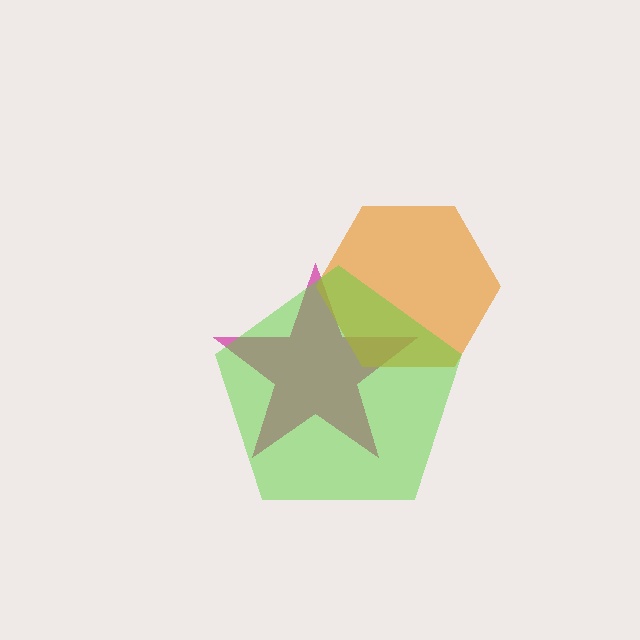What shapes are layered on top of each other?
The layered shapes are: a magenta star, an orange hexagon, a lime pentagon.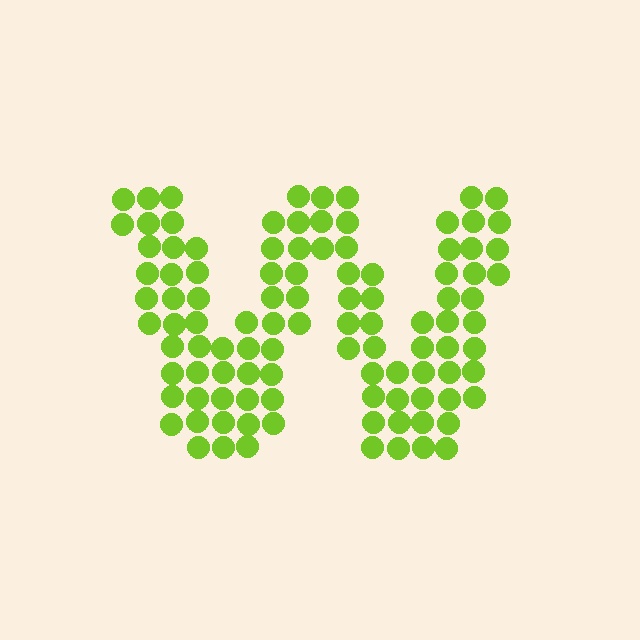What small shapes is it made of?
It is made of small circles.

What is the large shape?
The large shape is the letter W.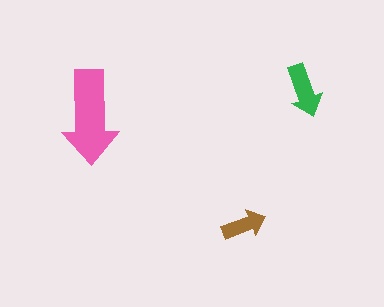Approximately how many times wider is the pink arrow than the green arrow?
About 2 times wider.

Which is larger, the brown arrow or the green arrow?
The green one.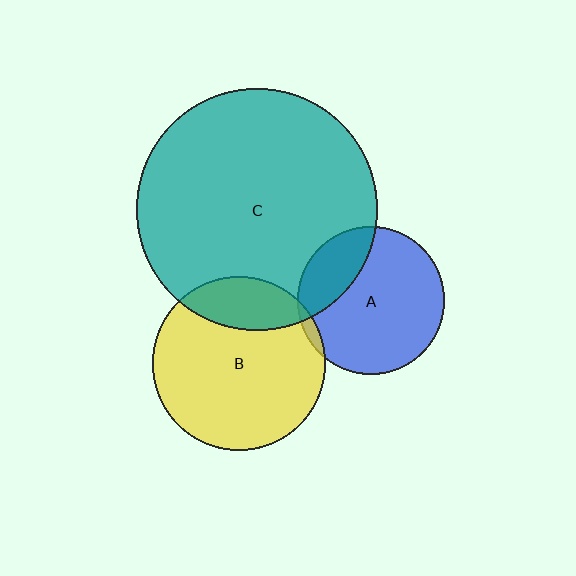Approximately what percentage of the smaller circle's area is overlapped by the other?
Approximately 5%.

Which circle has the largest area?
Circle C (teal).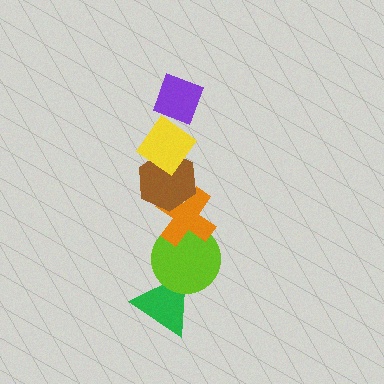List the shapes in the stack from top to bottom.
From top to bottom: the purple diamond, the yellow diamond, the brown hexagon, the orange cross, the lime circle, the green triangle.